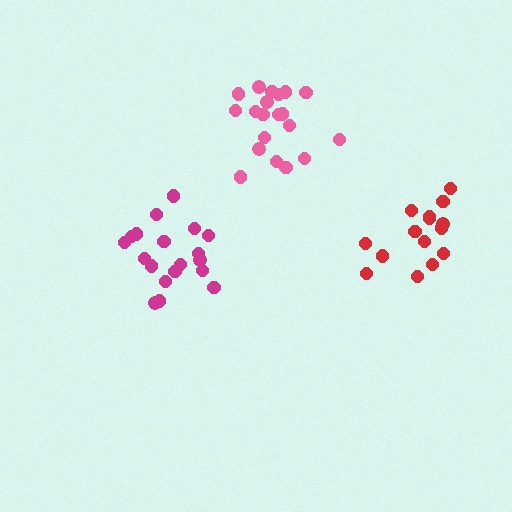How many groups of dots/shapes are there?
There are 3 groups.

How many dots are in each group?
Group 1: 19 dots, Group 2: 20 dots, Group 3: 15 dots (54 total).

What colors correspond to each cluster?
The clusters are colored: magenta, pink, red.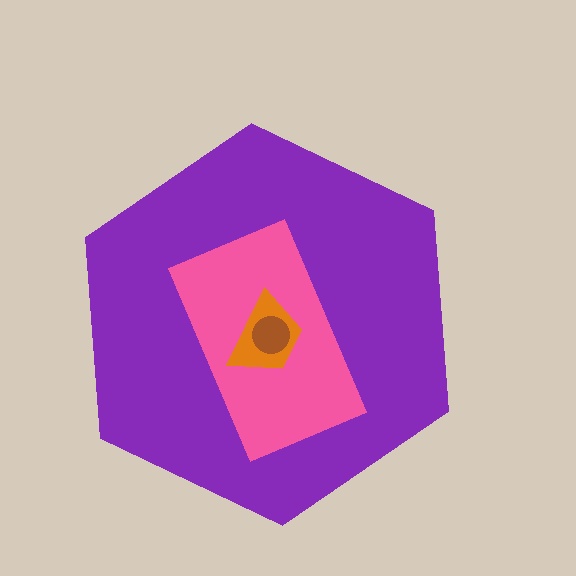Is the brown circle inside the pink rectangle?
Yes.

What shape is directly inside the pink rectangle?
The orange trapezoid.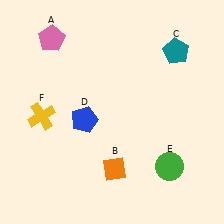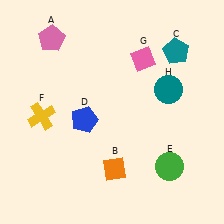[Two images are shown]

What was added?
A pink diamond (G), a teal circle (H) were added in Image 2.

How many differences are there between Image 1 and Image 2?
There are 2 differences between the two images.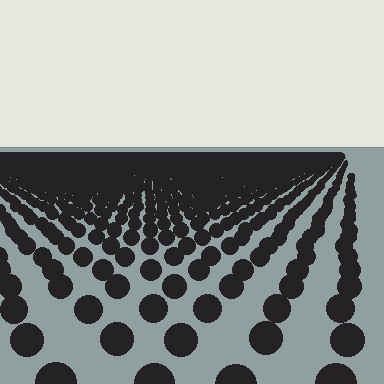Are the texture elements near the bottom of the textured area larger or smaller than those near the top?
Larger. Near the bottom, elements are closer to the viewer and appear at a bigger on-screen size.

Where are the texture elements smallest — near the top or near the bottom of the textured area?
Near the top.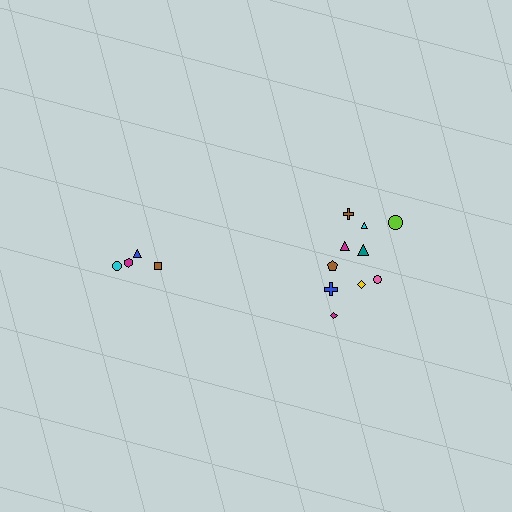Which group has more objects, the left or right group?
The right group.